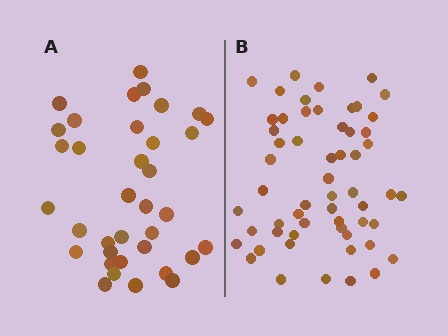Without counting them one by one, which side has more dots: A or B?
Region B (the right region) has more dots.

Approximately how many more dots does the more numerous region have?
Region B has approximately 20 more dots than region A.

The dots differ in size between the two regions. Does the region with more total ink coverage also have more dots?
No. Region A has more total ink coverage because its dots are larger, but region B actually contains more individual dots. Total area can be misleading — the number of items is what matters here.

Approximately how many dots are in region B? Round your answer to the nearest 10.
About 60 dots. (The exact count is 57, which rounds to 60.)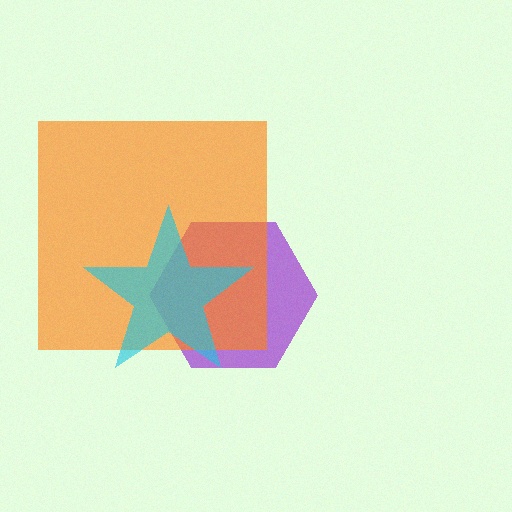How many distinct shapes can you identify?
There are 3 distinct shapes: a purple hexagon, an orange square, a cyan star.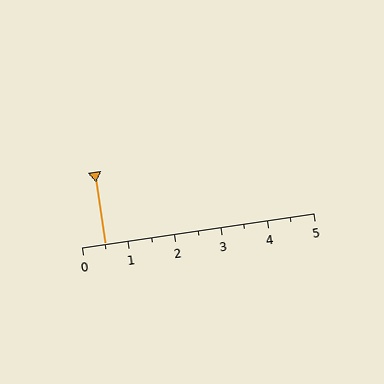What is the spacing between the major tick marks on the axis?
The major ticks are spaced 1 apart.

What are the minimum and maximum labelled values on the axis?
The axis runs from 0 to 5.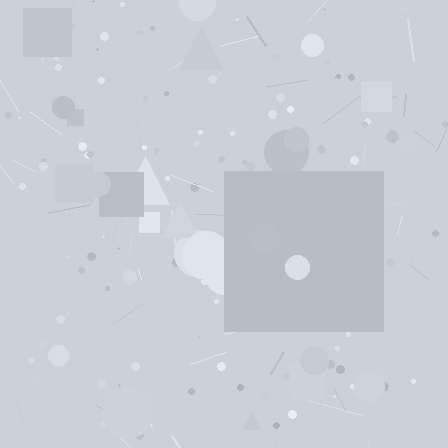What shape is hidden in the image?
A square is hidden in the image.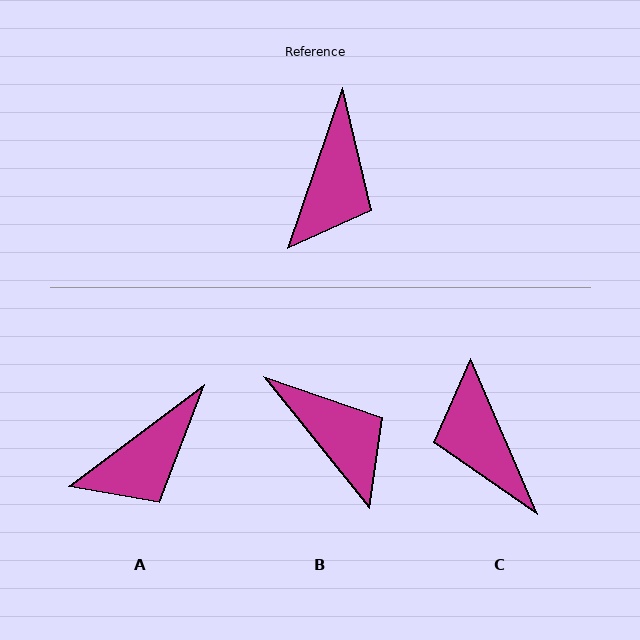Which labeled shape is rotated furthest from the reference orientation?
C, about 138 degrees away.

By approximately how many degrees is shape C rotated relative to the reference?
Approximately 138 degrees clockwise.